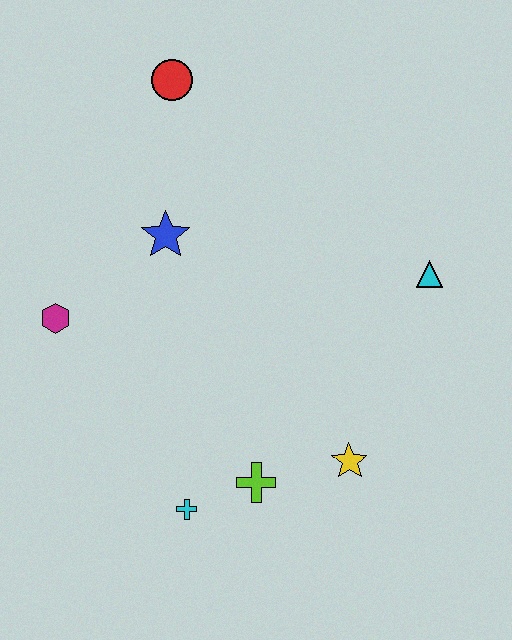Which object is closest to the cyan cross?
The lime cross is closest to the cyan cross.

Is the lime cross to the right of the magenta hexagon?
Yes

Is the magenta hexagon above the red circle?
No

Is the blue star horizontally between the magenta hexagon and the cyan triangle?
Yes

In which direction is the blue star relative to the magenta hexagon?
The blue star is to the right of the magenta hexagon.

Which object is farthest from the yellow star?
The red circle is farthest from the yellow star.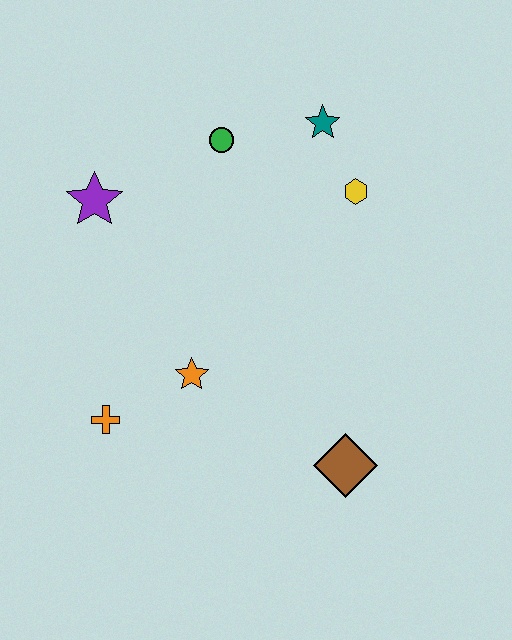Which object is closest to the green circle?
The teal star is closest to the green circle.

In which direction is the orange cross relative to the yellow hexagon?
The orange cross is to the left of the yellow hexagon.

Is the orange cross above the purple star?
No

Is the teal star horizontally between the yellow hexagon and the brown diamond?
No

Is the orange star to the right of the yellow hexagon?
No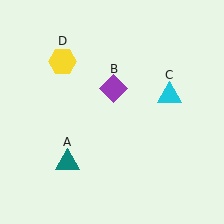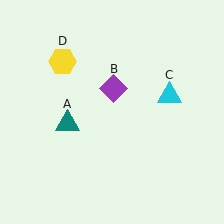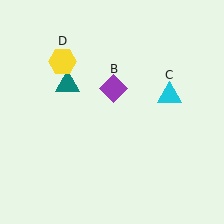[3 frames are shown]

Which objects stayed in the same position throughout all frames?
Purple diamond (object B) and cyan triangle (object C) and yellow hexagon (object D) remained stationary.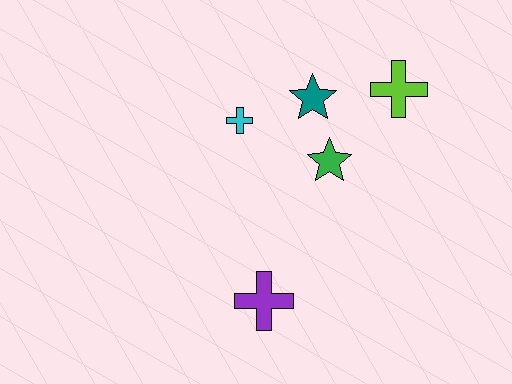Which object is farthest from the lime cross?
The purple cross is farthest from the lime cross.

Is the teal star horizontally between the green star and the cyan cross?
Yes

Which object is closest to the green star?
The teal star is closest to the green star.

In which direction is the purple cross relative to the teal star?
The purple cross is below the teal star.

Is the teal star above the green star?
Yes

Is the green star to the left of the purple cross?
No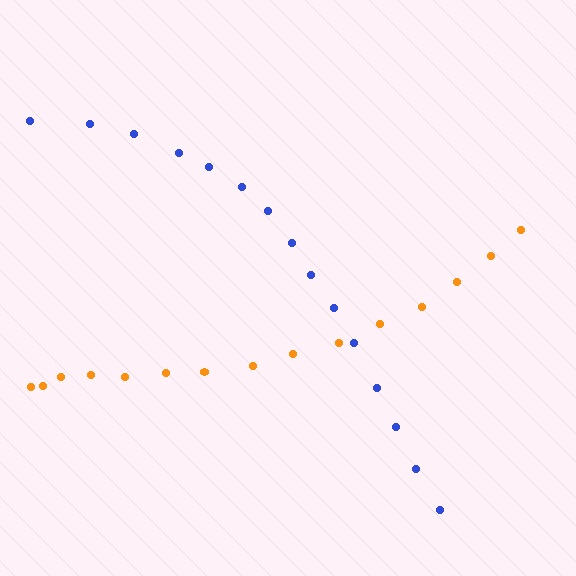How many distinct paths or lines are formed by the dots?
There are 2 distinct paths.